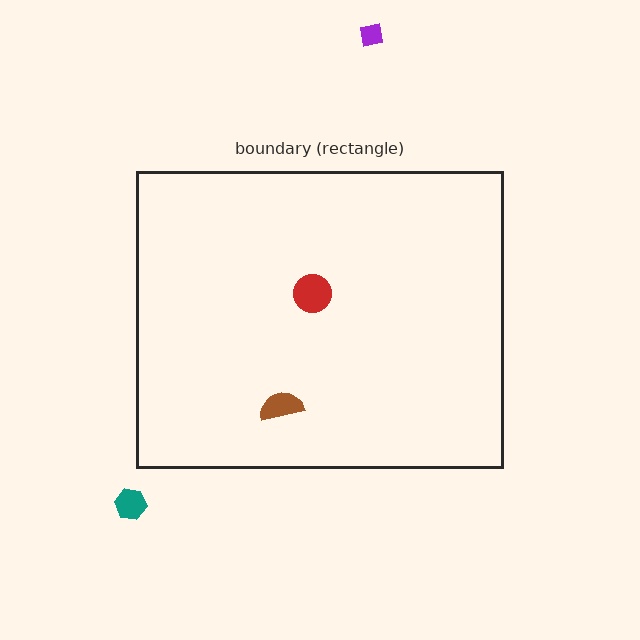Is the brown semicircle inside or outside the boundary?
Inside.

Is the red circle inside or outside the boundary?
Inside.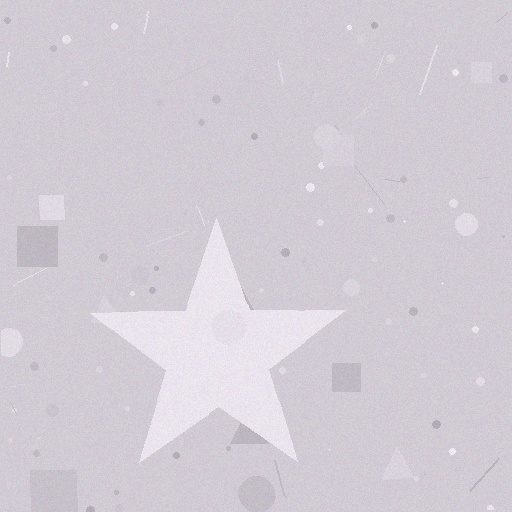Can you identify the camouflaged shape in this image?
The camouflaged shape is a star.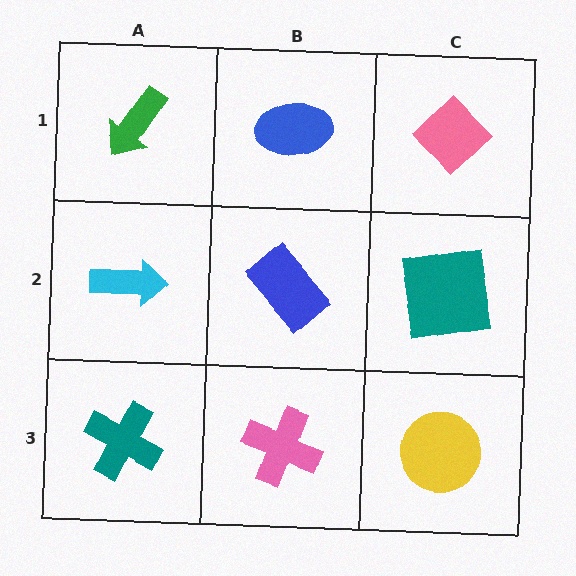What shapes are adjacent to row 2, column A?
A green arrow (row 1, column A), a teal cross (row 3, column A), a blue rectangle (row 2, column B).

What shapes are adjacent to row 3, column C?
A teal square (row 2, column C), a pink cross (row 3, column B).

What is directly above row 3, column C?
A teal square.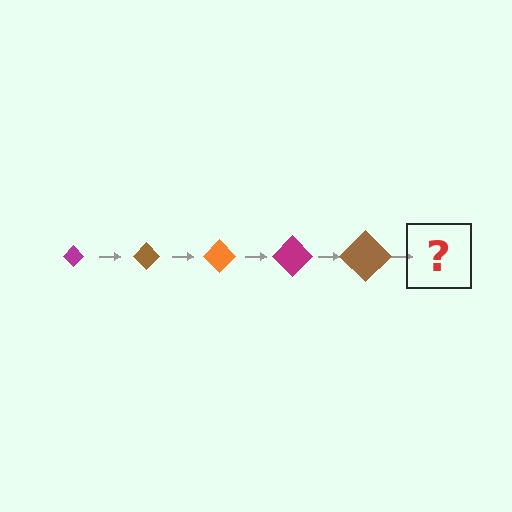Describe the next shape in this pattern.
It should be an orange diamond, larger than the previous one.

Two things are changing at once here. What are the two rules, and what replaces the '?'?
The two rules are that the diamond grows larger each step and the color cycles through magenta, brown, and orange. The '?' should be an orange diamond, larger than the previous one.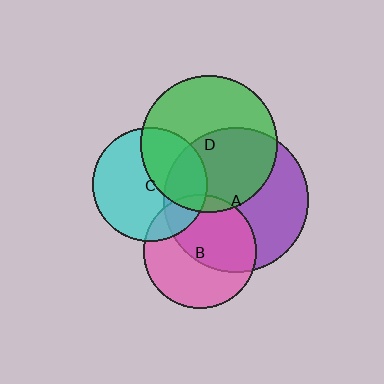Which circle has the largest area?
Circle A (purple).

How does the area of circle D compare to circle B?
Approximately 1.5 times.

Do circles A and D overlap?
Yes.